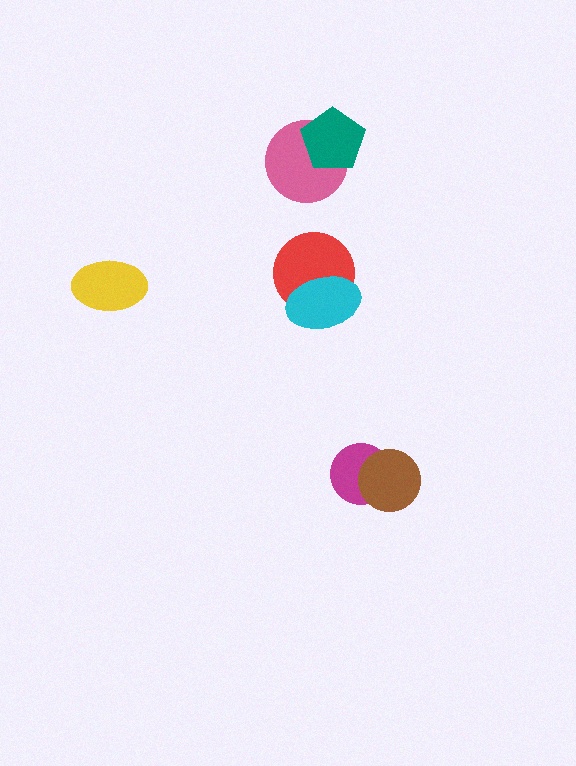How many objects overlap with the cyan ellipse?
1 object overlaps with the cyan ellipse.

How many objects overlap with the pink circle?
1 object overlaps with the pink circle.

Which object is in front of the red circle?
The cyan ellipse is in front of the red circle.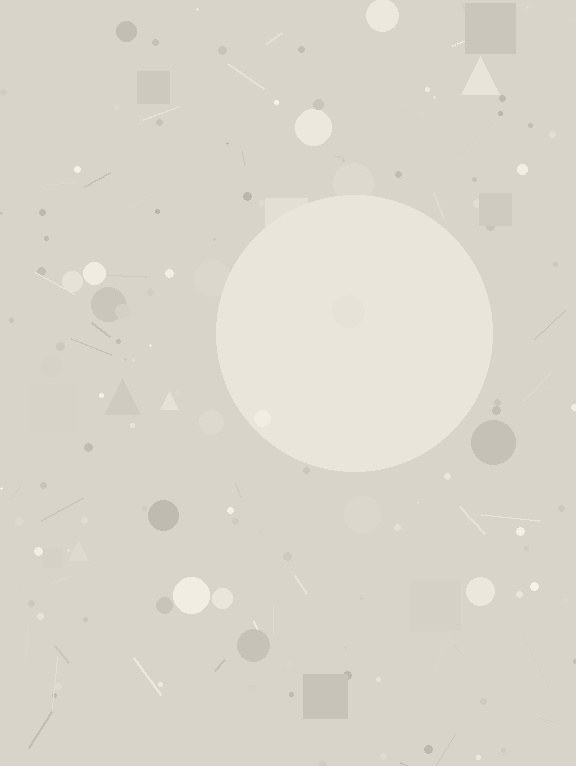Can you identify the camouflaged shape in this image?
The camouflaged shape is a circle.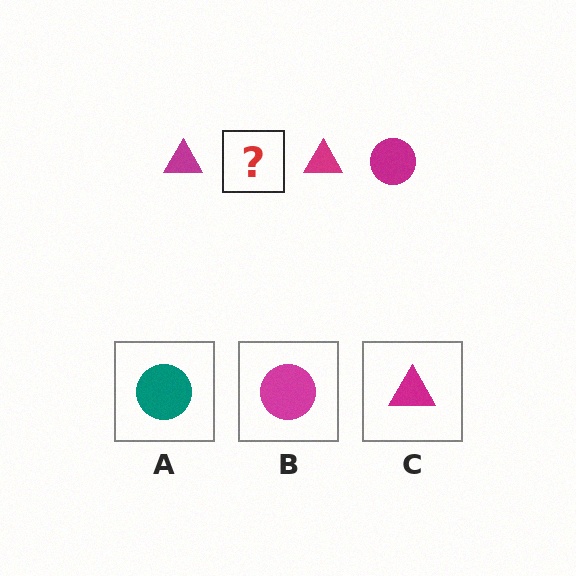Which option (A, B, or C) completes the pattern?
B.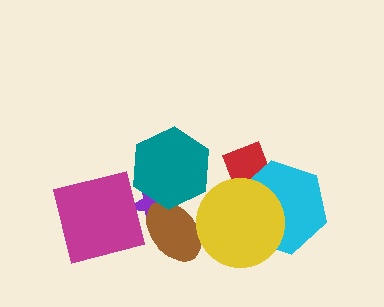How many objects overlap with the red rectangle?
2 objects overlap with the red rectangle.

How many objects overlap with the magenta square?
1 object overlaps with the magenta square.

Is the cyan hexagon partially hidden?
Yes, it is partially covered by another shape.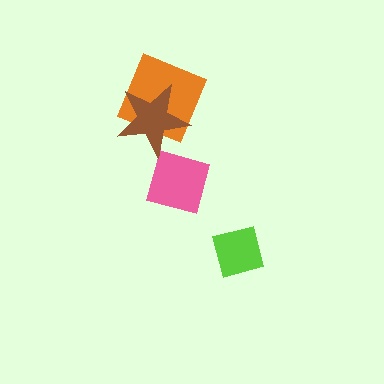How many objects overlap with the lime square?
0 objects overlap with the lime square.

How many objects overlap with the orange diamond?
1 object overlaps with the orange diamond.